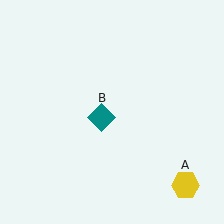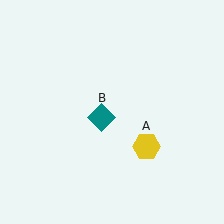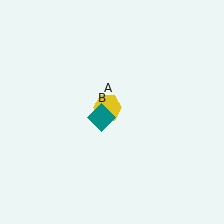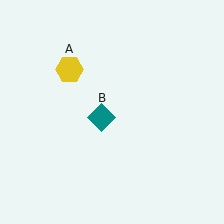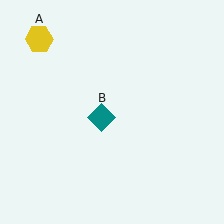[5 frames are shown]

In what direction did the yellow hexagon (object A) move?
The yellow hexagon (object A) moved up and to the left.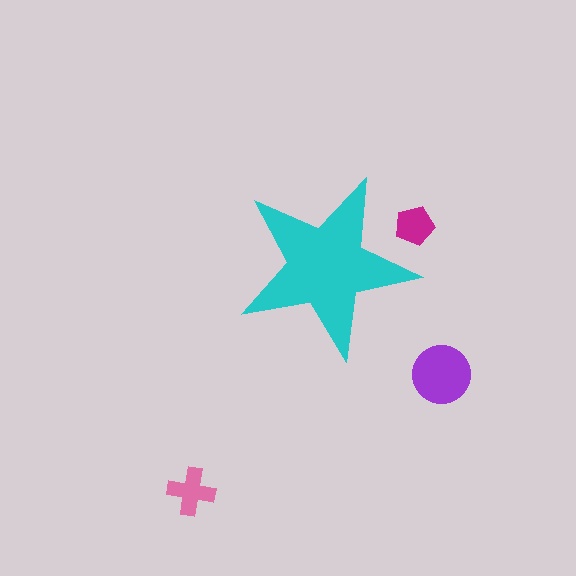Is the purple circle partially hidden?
No, the purple circle is fully visible.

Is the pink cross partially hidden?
No, the pink cross is fully visible.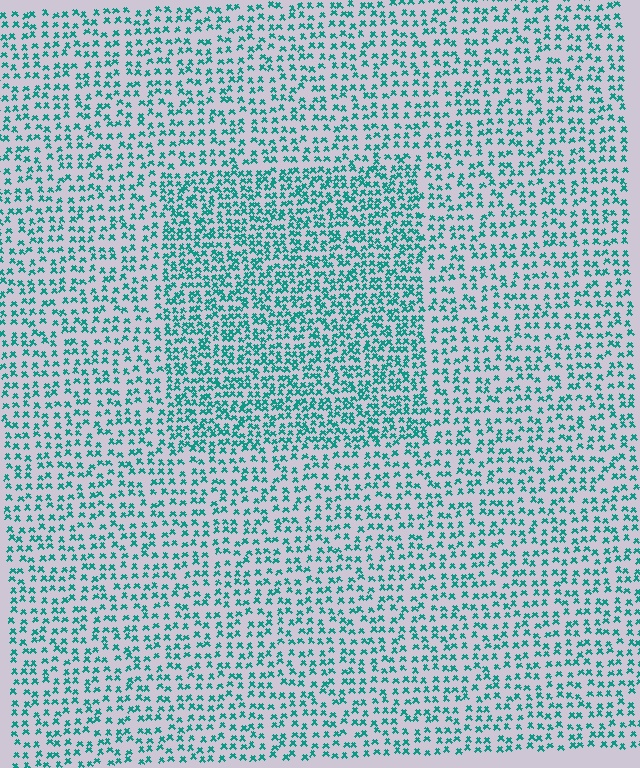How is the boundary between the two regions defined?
The boundary is defined by a change in element density (approximately 1.7x ratio). All elements are the same color, size, and shape.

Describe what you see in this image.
The image contains small teal elements arranged at two different densities. A rectangle-shaped region is visible where the elements are more densely packed than the surrounding area.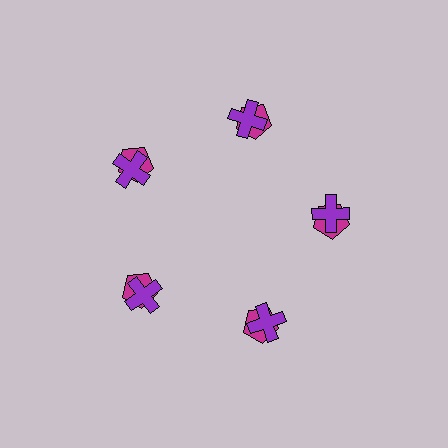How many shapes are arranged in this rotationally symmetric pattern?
There are 10 shapes, arranged in 5 groups of 2.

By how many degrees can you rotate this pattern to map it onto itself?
The pattern maps onto itself every 72 degrees of rotation.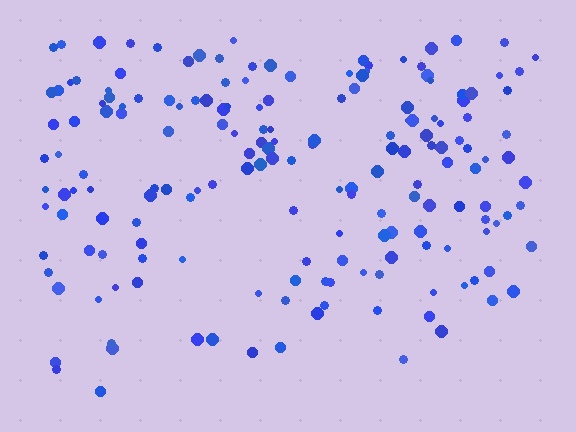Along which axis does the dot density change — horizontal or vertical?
Vertical.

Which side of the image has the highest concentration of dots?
The top.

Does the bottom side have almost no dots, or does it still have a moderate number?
Still a moderate number, just noticeably fewer than the top.